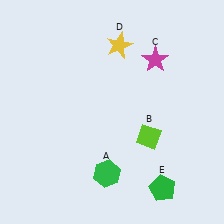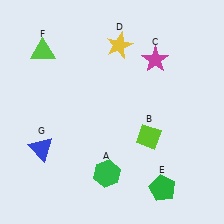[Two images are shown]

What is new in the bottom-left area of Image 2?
A blue triangle (G) was added in the bottom-left area of Image 2.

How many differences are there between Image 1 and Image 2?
There are 2 differences between the two images.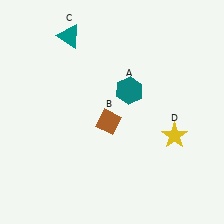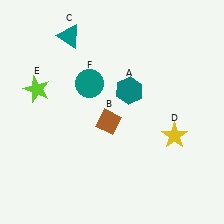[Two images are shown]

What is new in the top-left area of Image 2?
A lime star (E) was added in the top-left area of Image 2.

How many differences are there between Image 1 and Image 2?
There are 2 differences between the two images.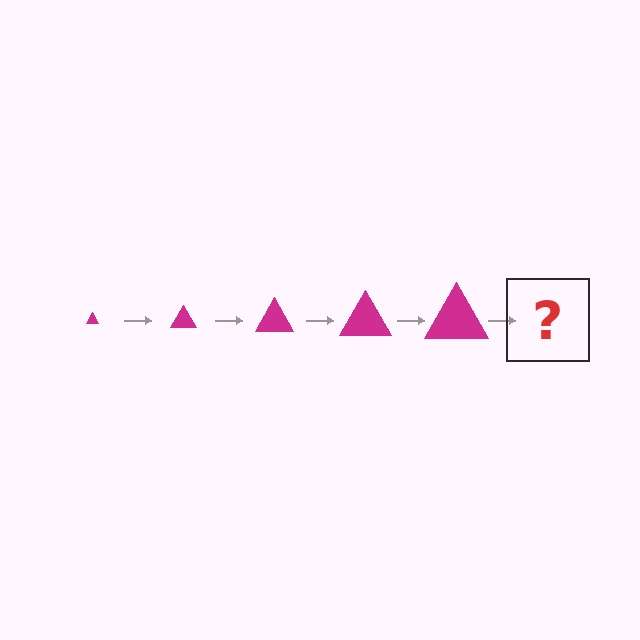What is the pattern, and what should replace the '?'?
The pattern is that the triangle gets progressively larger each step. The '?' should be a magenta triangle, larger than the previous one.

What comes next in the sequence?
The next element should be a magenta triangle, larger than the previous one.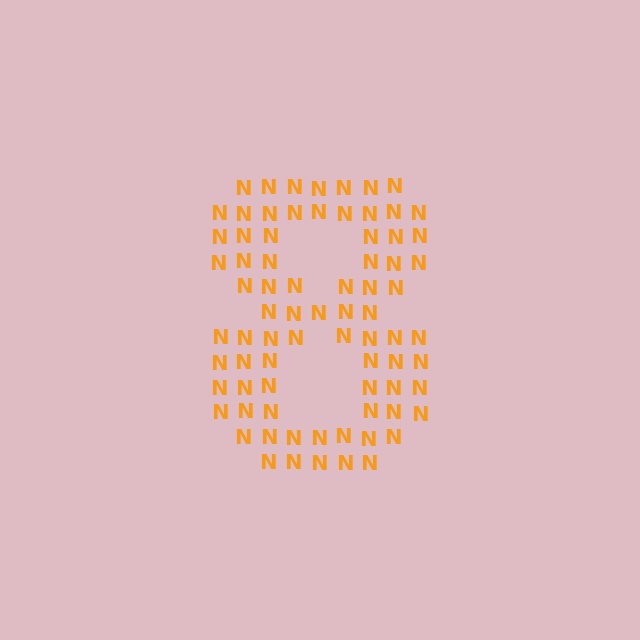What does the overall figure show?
The overall figure shows the digit 8.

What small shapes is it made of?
It is made of small letter N's.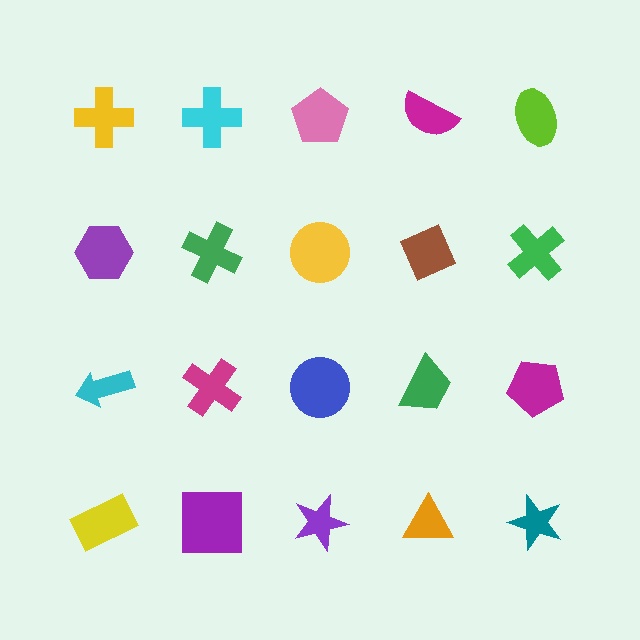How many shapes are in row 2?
5 shapes.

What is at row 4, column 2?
A purple square.